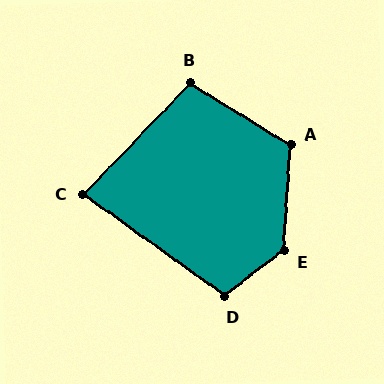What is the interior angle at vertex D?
Approximately 107 degrees (obtuse).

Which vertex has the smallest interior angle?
C, at approximately 82 degrees.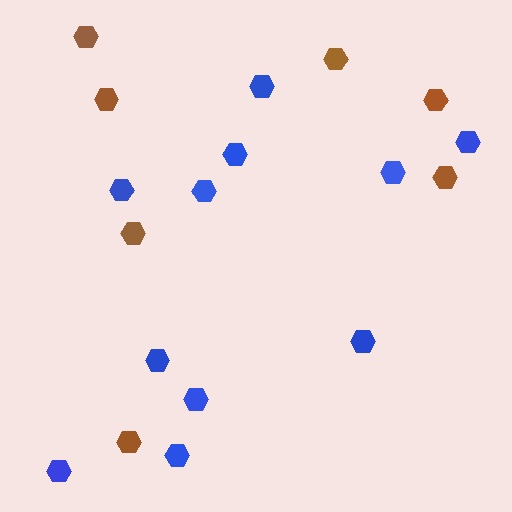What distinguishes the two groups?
There are 2 groups: one group of brown hexagons (7) and one group of blue hexagons (11).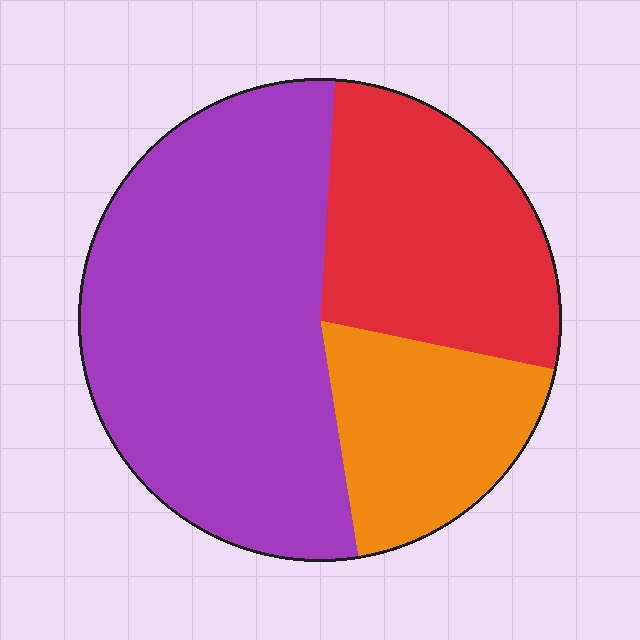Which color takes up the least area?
Orange, at roughly 20%.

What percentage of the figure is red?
Red takes up about one quarter (1/4) of the figure.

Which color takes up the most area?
Purple, at roughly 55%.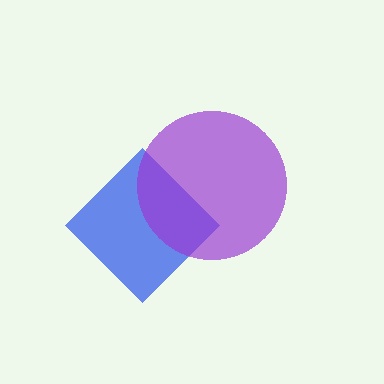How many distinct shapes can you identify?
There are 2 distinct shapes: a blue diamond, a purple circle.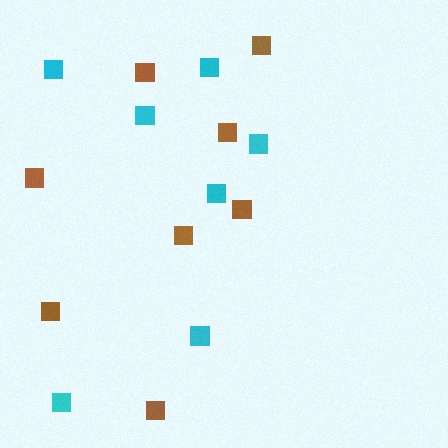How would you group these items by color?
There are 2 groups: one group of cyan squares (7) and one group of brown squares (8).